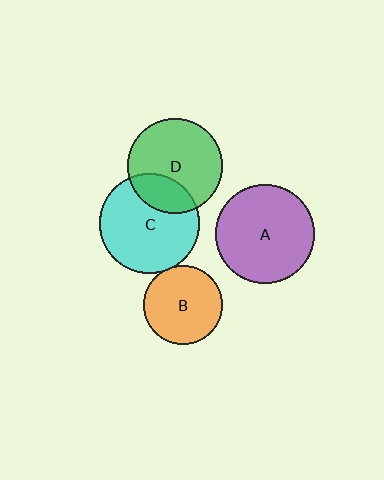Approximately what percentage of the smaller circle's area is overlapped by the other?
Approximately 5%.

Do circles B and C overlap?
Yes.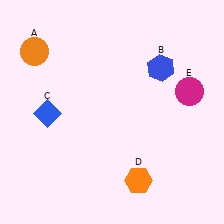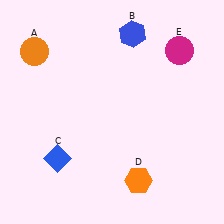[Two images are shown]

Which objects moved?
The objects that moved are: the blue hexagon (B), the blue diamond (C), the magenta circle (E).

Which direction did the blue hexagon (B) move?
The blue hexagon (B) moved up.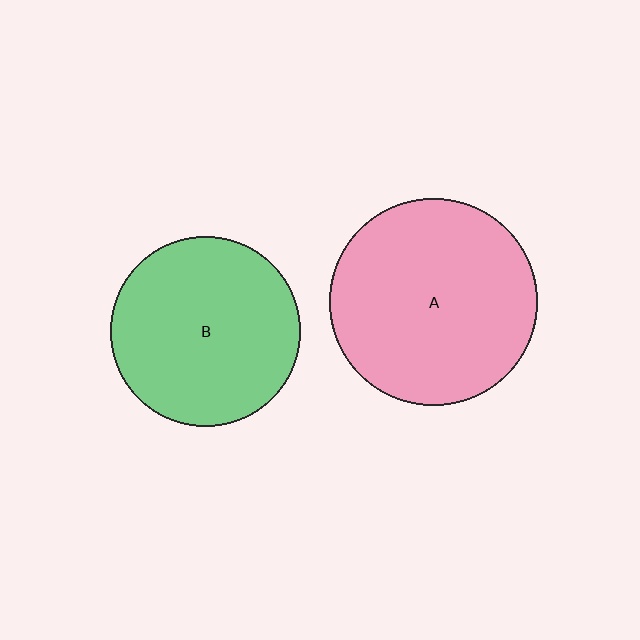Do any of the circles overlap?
No, none of the circles overlap.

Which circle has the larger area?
Circle A (pink).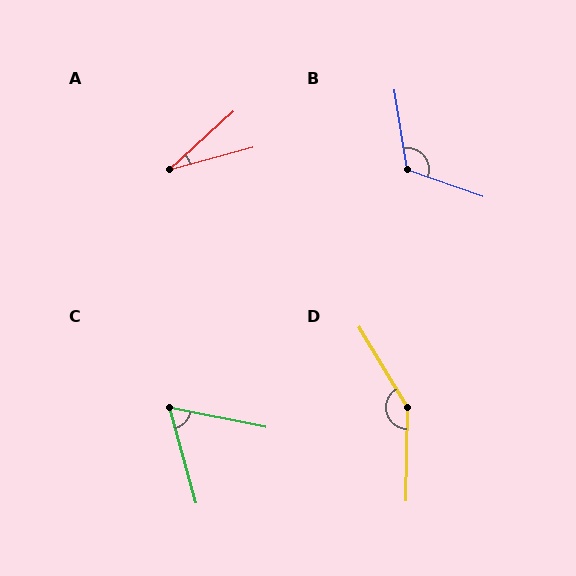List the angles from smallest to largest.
A (27°), C (63°), B (118°), D (148°).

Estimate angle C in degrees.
Approximately 63 degrees.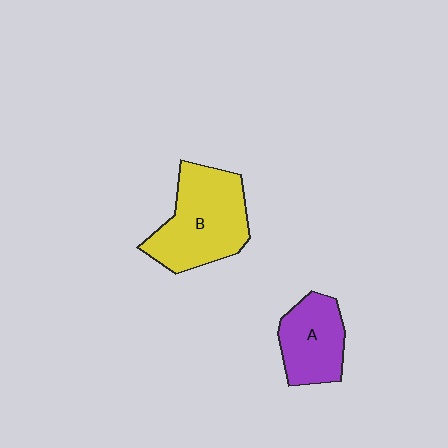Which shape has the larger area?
Shape B (yellow).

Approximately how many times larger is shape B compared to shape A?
Approximately 1.5 times.